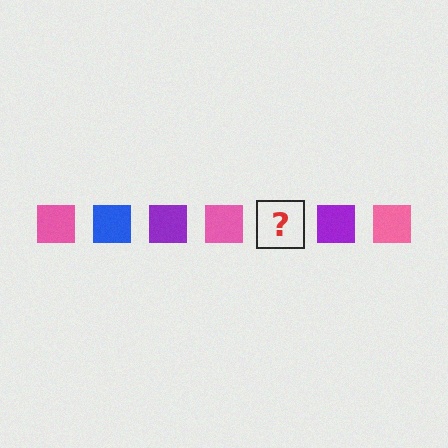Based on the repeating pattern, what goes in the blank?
The blank should be a blue square.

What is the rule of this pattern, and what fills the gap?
The rule is that the pattern cycles through pink, blue, purple squares. The gap should be filled with a blue square.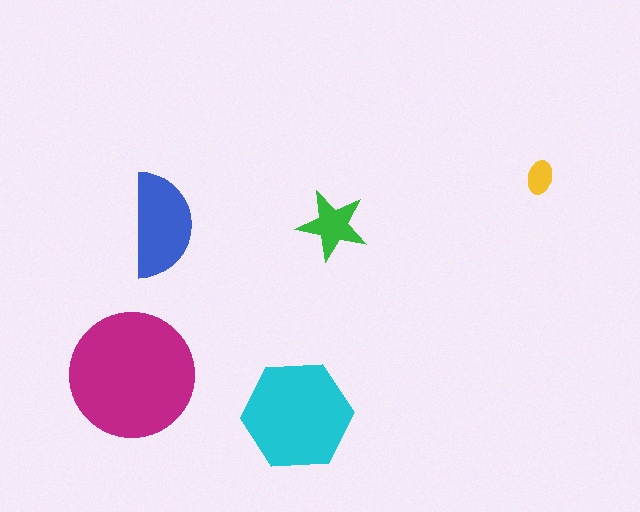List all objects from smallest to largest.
The yellow ellipse, the green star, the blue semicircle, the cyan hexagon, the magenta circle.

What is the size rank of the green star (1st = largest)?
4th.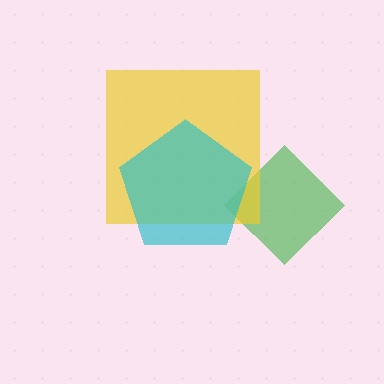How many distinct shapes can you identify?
There are 3 distinct shapes: a green diamond, a yellow square, a cyan pentagon.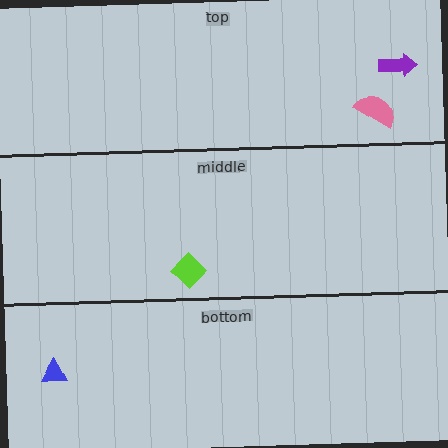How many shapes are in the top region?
2.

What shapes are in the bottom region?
The blue triangle.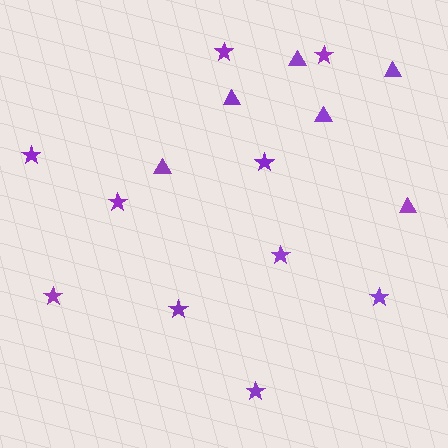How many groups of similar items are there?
There are 2 groups: one group of stars (10) and one group of triangles (6).